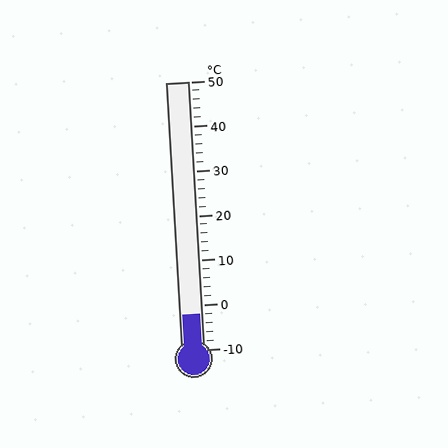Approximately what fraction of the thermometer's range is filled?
The thermometer is filled to approximately 15% of its range.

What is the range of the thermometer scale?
The thermometer scale ranges from -10°C to 50°C.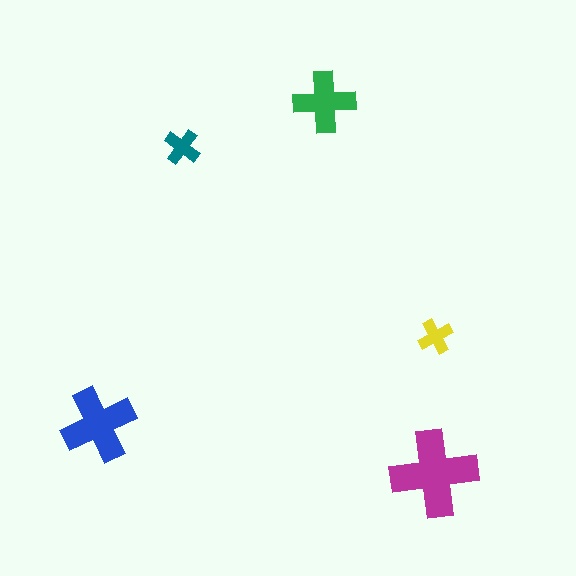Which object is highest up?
The green cross is topmost.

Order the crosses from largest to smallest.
the magenta one, the blue one, the green one, the teal one, the yellow one.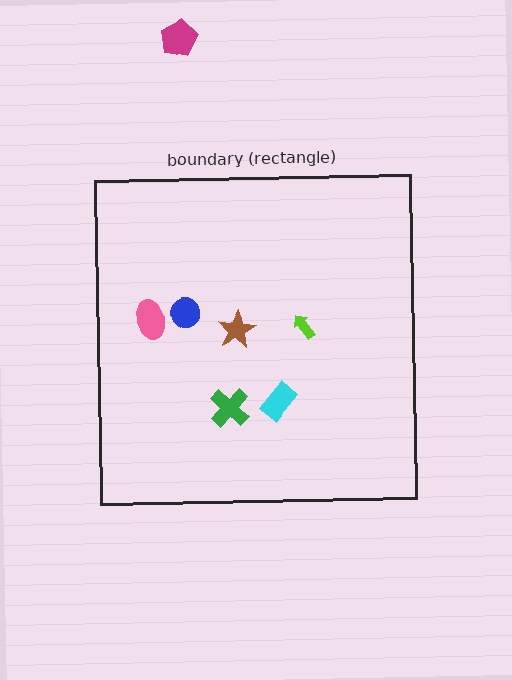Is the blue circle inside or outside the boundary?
Inside.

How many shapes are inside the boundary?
6 inside, 1 outside.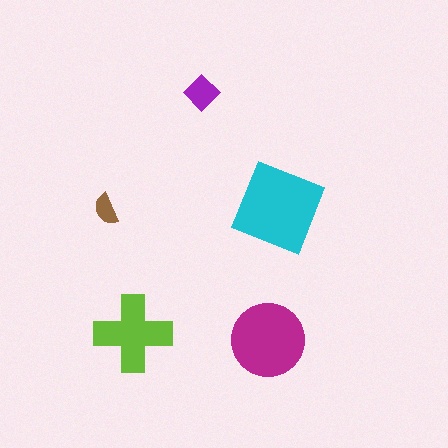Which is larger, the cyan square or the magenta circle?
The cyan square.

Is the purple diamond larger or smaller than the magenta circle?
Smaller.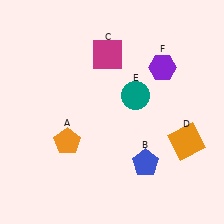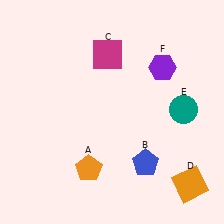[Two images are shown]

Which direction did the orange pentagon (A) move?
The orange pentagon (A) moved down.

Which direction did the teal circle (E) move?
The teal circle (E) moved right.